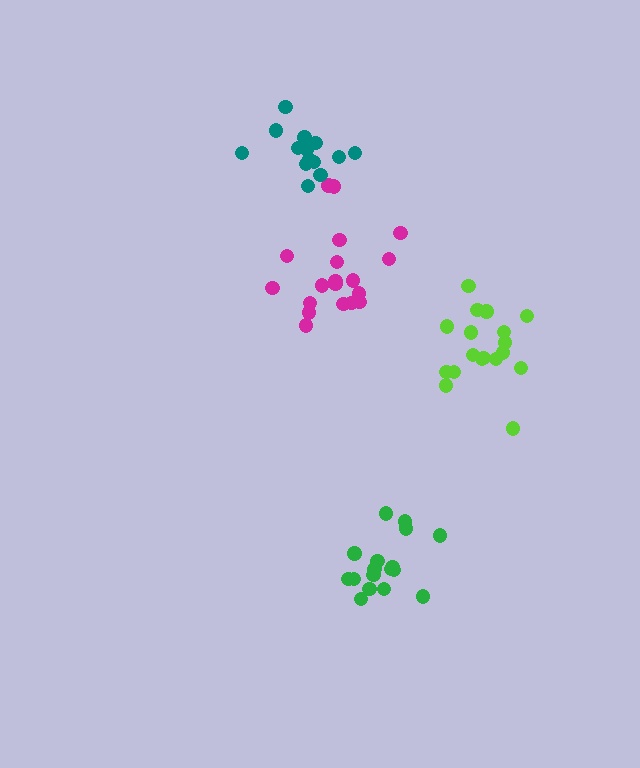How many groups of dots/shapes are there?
There are 4 groups.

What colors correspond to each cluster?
The clusters are colored: magenta, green, lime, teal.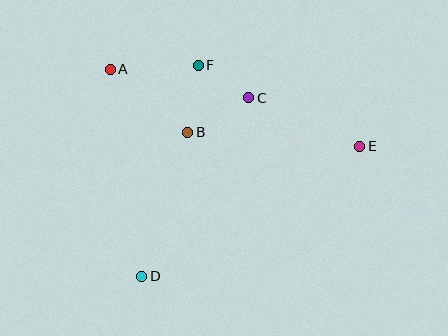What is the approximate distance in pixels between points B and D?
The distance between B and D is approximately 151 pixels.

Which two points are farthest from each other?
Points A and E are farthest from each other.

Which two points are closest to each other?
Points C and F are closest to each other.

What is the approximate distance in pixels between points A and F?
The distance between A and F is approximately 88 pixels.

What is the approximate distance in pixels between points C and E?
The distance between C and E is approximately 121 pixels.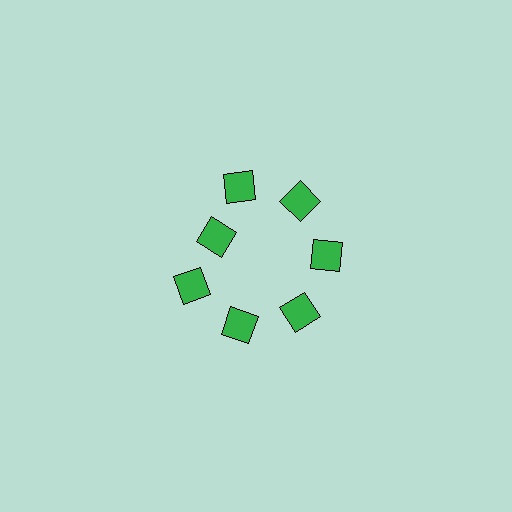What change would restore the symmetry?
The symmetry would be restored by moving it outward, back onto the ring so that all 7 diamonds sit at equal angles and equal distance from the center.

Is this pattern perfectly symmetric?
No. The 7 green diamonds are arranged in a ring, but one element near the 10 o'clock position is pulled inward toward the center, breaking the 7-fold rotational symmetry.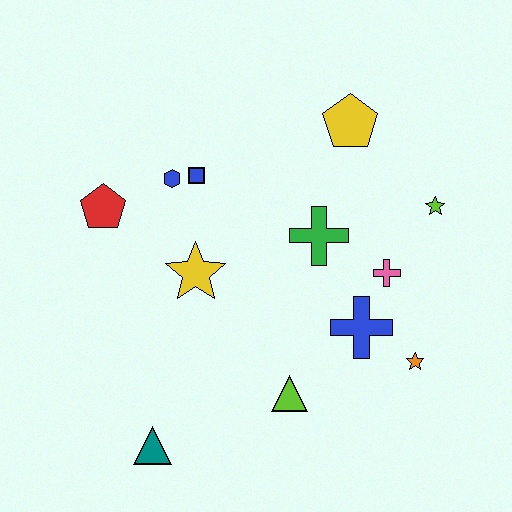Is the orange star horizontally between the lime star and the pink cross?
Yes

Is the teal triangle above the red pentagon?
No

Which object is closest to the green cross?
The pink cross is closest to the green cross.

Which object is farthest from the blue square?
The orange star is farthest from the blue square.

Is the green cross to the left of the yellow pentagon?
Yes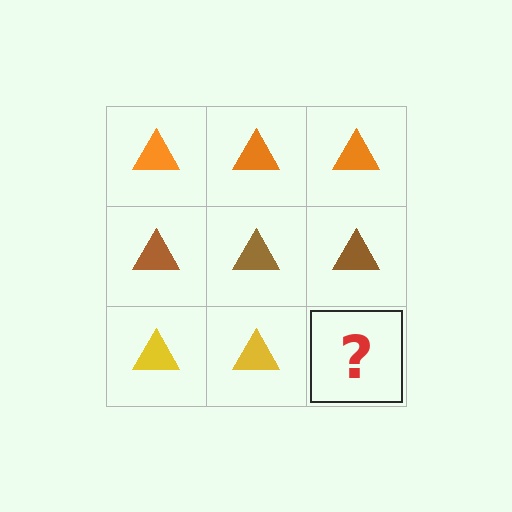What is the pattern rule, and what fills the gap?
The rule is that each row has a consistent color. The gap should be filled with a yellow triangle.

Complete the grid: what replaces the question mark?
The question mark should be replaced with a yellow triangle.